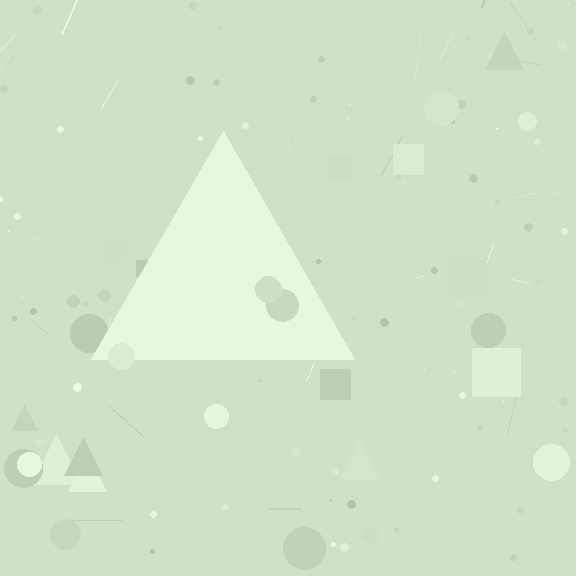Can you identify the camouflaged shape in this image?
The camouflaged shape is a triangle.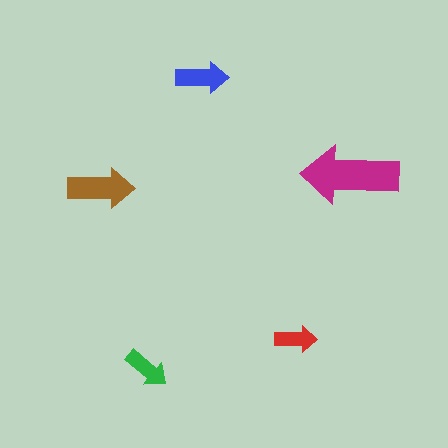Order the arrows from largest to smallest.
the magenta one, the brown one, the blue one, the green one, the red one.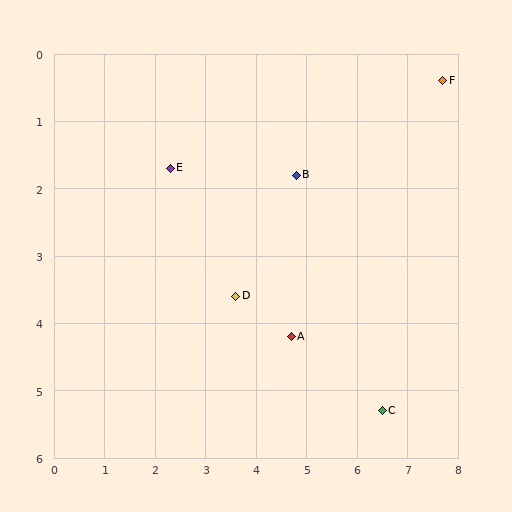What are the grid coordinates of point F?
Point F is at approximately (7.7, 0.4).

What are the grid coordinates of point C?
Point C is at approximately (6.5, 5.3).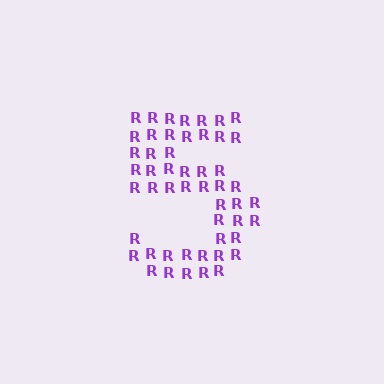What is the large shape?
The large shape is the digit 5.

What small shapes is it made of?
It is made of small letter R's.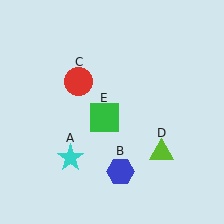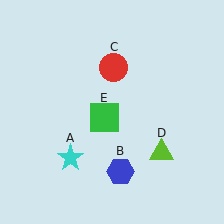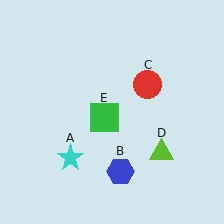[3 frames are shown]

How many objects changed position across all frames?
1 object changed position: red circle (object C).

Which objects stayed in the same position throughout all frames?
Cyan star (object A) and blue hexagon (object B) and lime triangle (object D) and green square (object E) remained stationary.